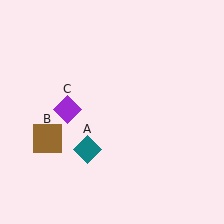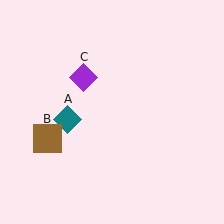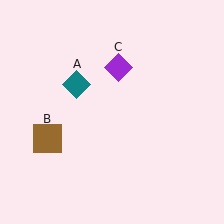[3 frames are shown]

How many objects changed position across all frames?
2 objects changed position: teal diamond (object A), purple diamond (object C).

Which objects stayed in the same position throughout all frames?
Brown square (object B) remained stationary.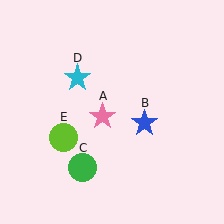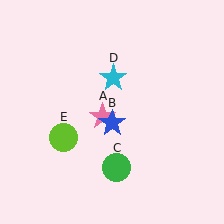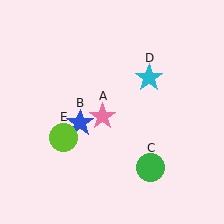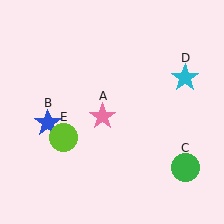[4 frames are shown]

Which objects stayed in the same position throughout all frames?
Pink star (object A) and lime circle (object E) remained stationary.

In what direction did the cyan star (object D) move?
The cyan star (object D) moved right.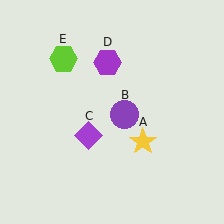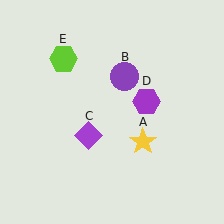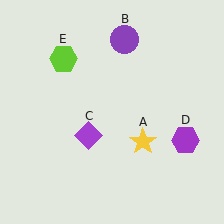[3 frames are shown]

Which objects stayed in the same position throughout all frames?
Yellow star (object A) and purple diamond (object C) and lime hexagon (object E) remained stationary.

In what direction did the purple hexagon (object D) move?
The purple hexagon (object D) moved down and to the right.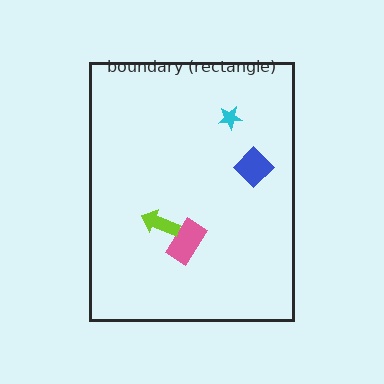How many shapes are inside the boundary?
4 inside, 0 outside.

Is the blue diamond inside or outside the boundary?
Inside.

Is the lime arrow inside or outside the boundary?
Inside.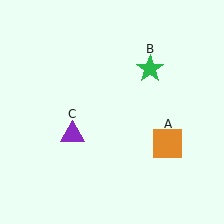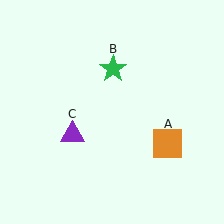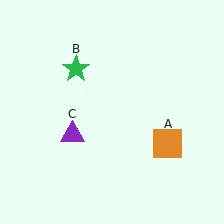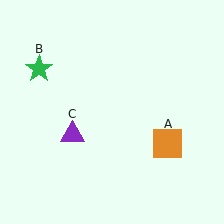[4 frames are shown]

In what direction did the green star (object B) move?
The green star (object B) moved left.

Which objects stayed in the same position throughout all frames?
Orange square (object A) and purple triangle (object C) remained stationary.